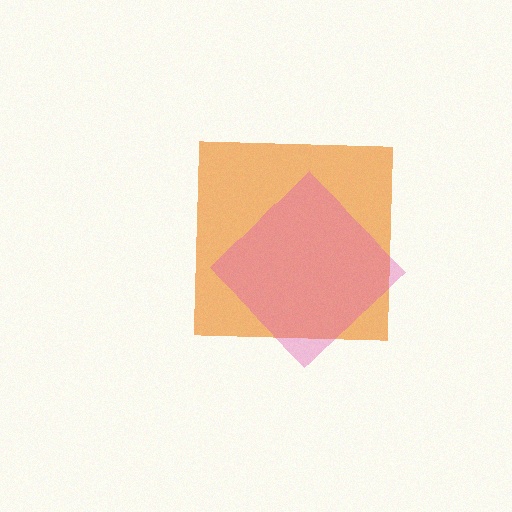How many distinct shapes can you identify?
There are 2 distinct shapes: an orange square, a pink diamond.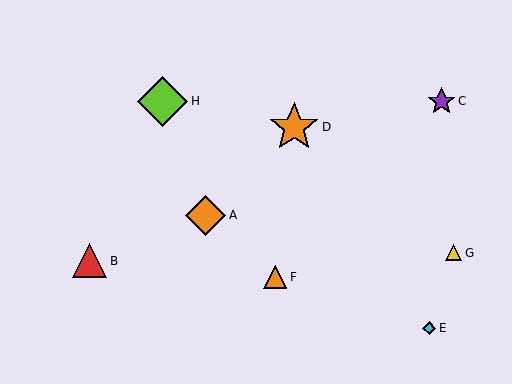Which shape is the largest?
The orange star (labeled D) is the largest.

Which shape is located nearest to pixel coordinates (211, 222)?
The orange diamond (labeled A) at (205, 215) is nearest to that location.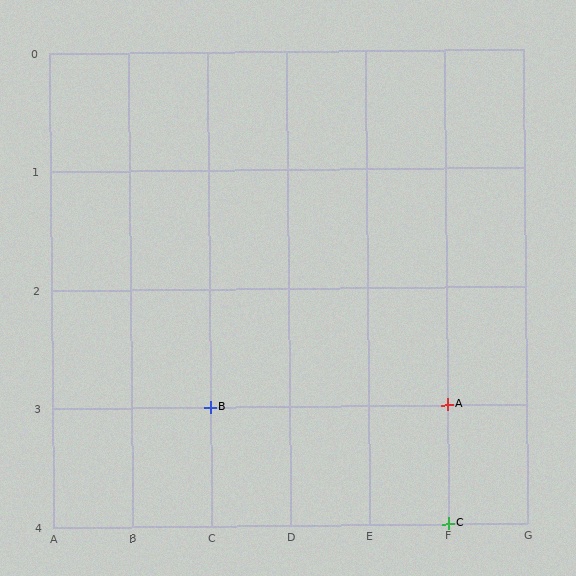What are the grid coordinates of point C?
Point C is at grid coordinates (F, 4).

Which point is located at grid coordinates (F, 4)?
Point C is at (F, 4).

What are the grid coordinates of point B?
Point B is at grid coordinates (C, 3).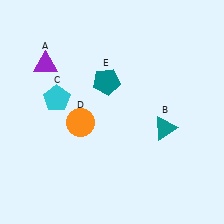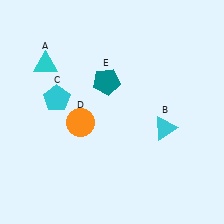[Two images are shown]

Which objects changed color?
A changed from purple to cyan. B changed from teal to cyan.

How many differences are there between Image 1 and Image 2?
There are 2 differences between the two images.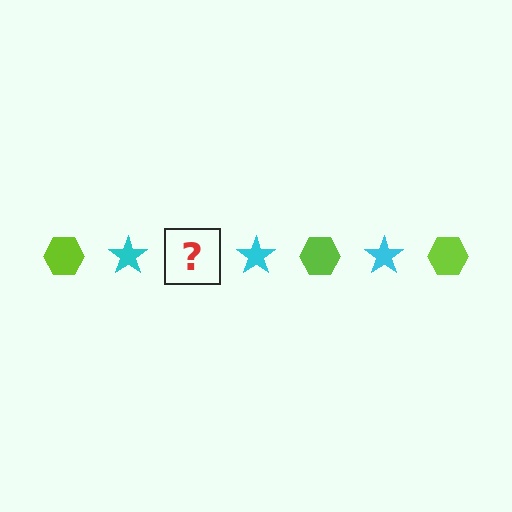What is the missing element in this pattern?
The missing element is a lime hexagon.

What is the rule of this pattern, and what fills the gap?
The rule is that the pattern alternates between lime hexagon and cyan star. The gap should be filled with a lime hexagon.